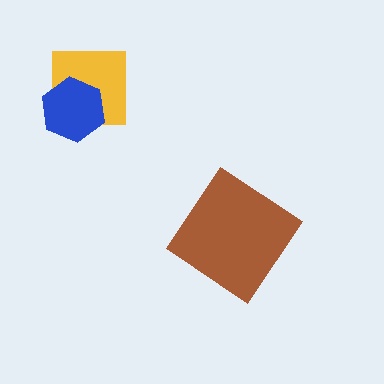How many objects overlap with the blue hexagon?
1 object overlaps with the blue hexagon.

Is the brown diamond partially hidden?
No, no other shape covers it.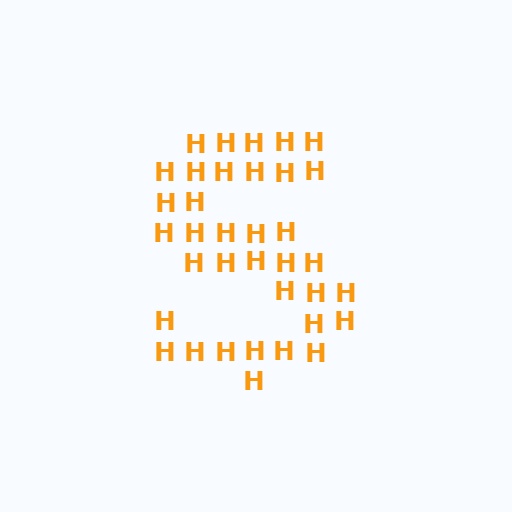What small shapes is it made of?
It is made of small letter H's.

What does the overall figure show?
The overall figure shows the letter S.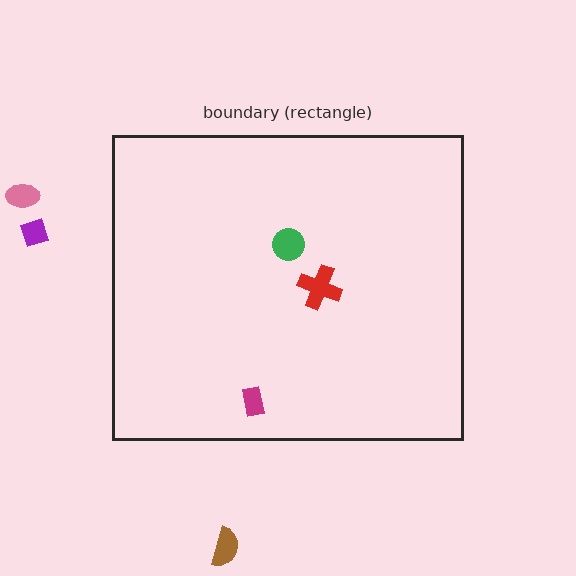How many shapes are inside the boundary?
3 inside, 3 outside.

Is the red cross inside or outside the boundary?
Inside.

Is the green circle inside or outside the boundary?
Inside.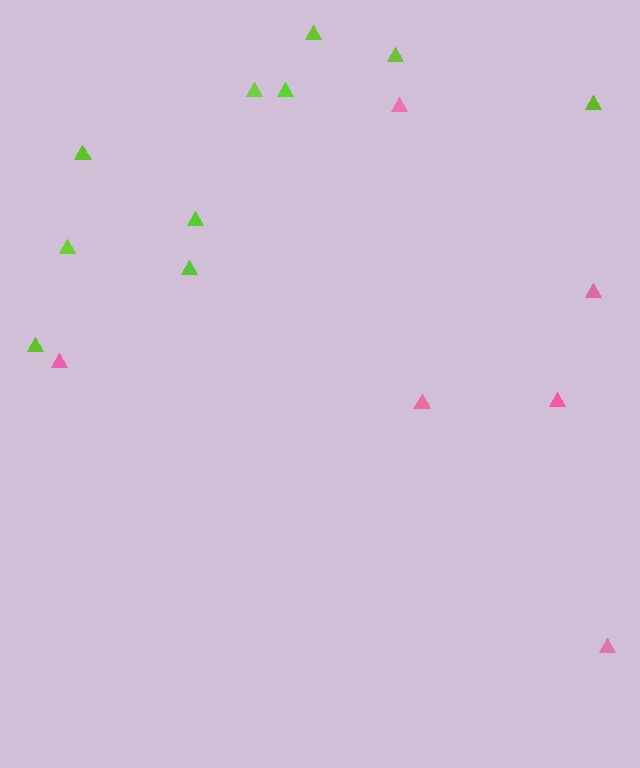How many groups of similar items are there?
There are 2 groups: one group of pink triangles (6) and one group of lime triangles (10).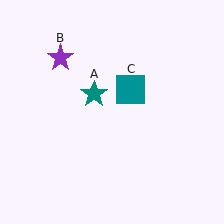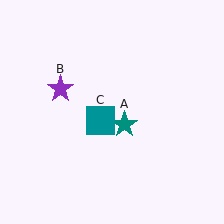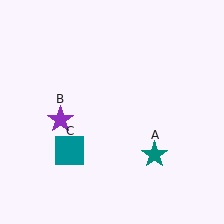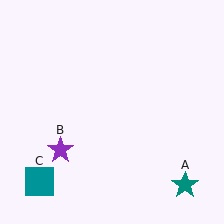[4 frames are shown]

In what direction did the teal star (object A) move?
The teal star (object A) moved down and to the right.